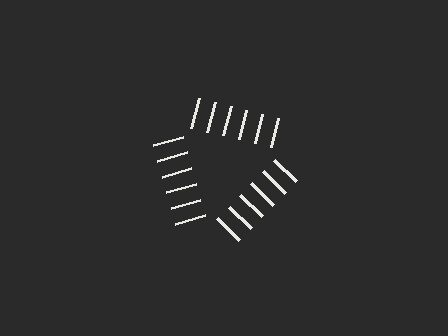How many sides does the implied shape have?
3 sides — the line-ends trace a triangle.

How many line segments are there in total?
18 — 6 along each of the 3 edges.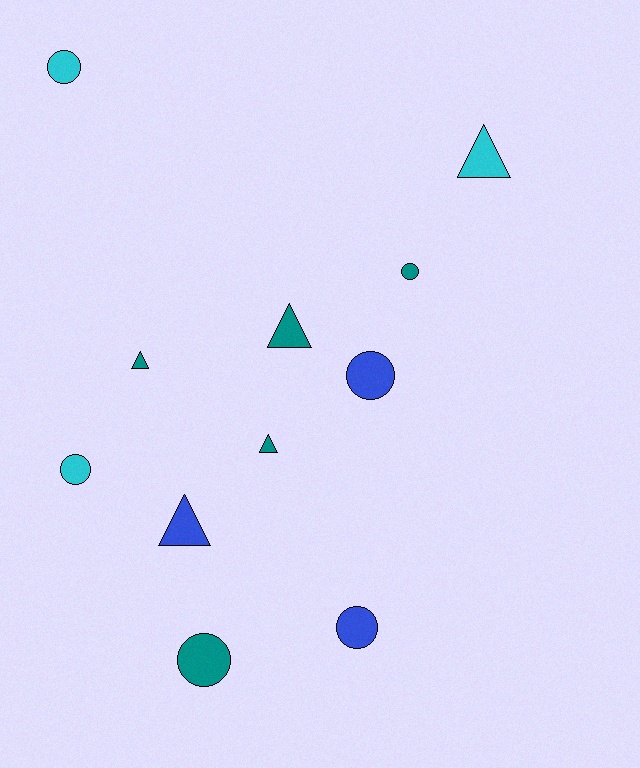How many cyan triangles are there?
There is 1 cyan triangle.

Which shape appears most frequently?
Circle, with 6 objects.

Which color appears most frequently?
Teal, with 5 objects.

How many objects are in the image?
There are 11 objects.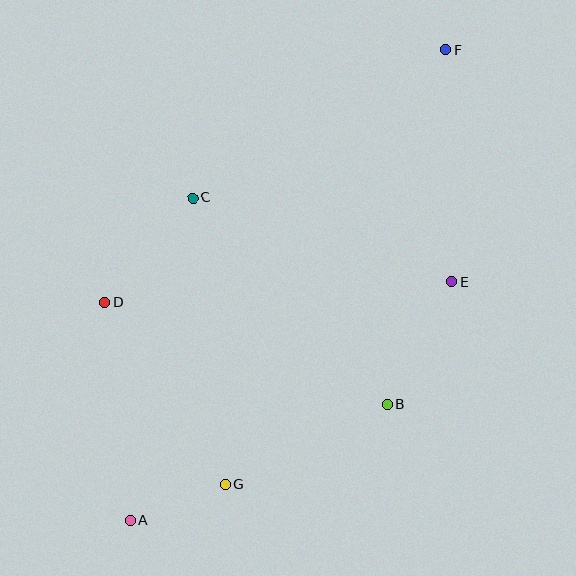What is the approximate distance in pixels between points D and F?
The distance between D and F is approximately 424 pixels.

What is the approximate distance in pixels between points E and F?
The distance between E and F is approximately 232 pixels.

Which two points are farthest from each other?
Points A and F are farthest from each other.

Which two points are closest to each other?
Points A and G are closest to each other.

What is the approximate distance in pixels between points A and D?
The distance between A and D is approximately 219 pixels.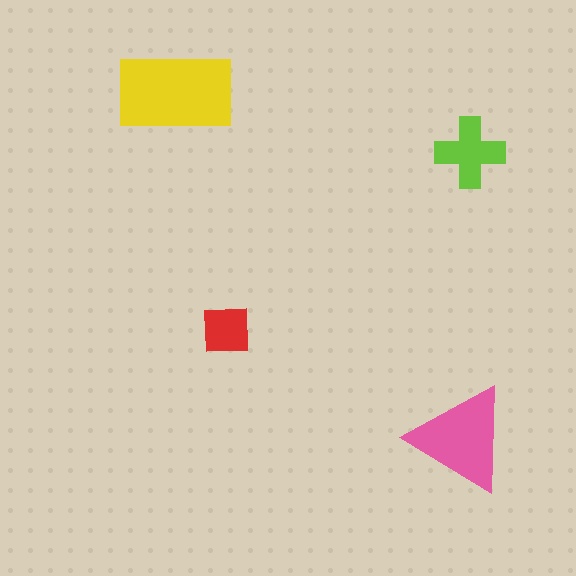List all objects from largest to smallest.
The yellow rectangle, the pink triangle, the lime cross, the red square.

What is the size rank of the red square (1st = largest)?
4th.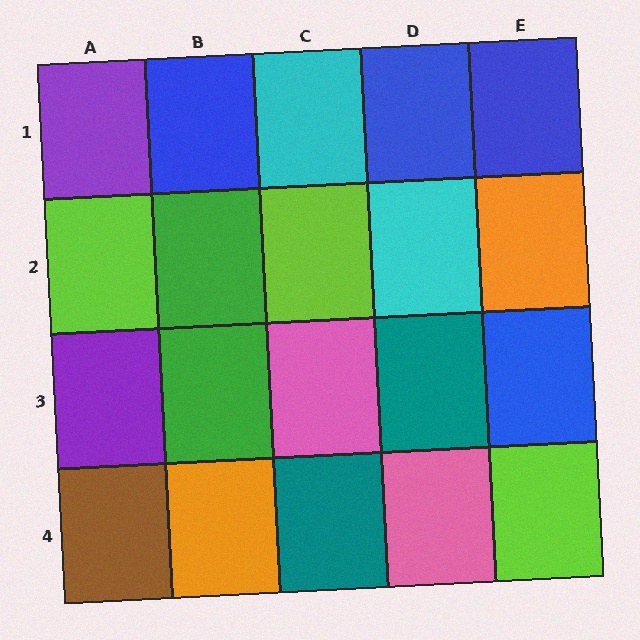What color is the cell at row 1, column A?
Purple.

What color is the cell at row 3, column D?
Teal.